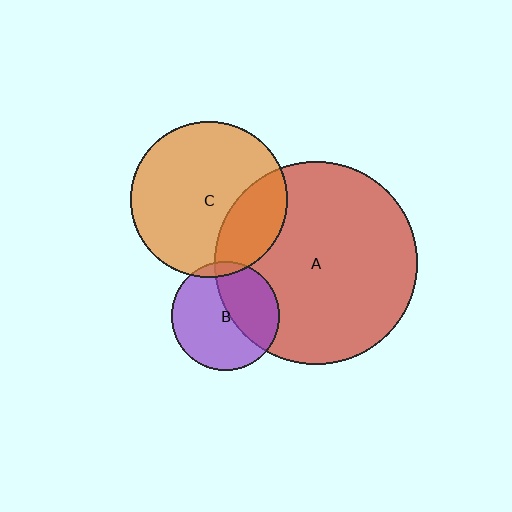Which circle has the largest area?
Circle A (red).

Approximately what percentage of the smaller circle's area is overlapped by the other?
Approximately 40%.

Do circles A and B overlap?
Yes.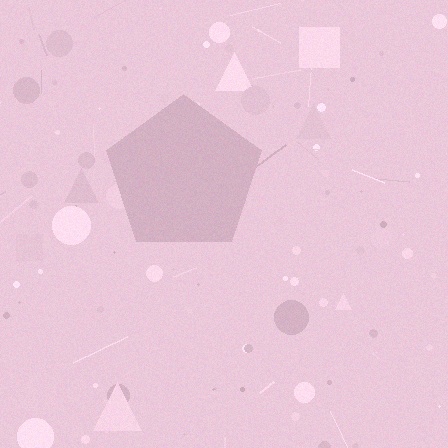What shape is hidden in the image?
A pentagon is hidden in the image.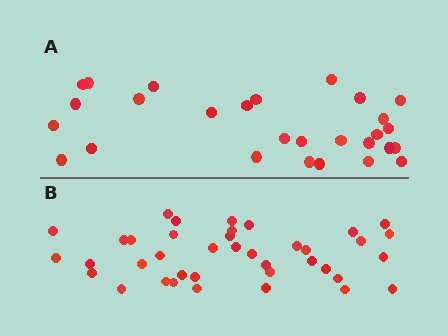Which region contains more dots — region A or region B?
Region B (the bottom region) has more dots.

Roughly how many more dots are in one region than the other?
Region B has roughly 12 or so more dots than region A.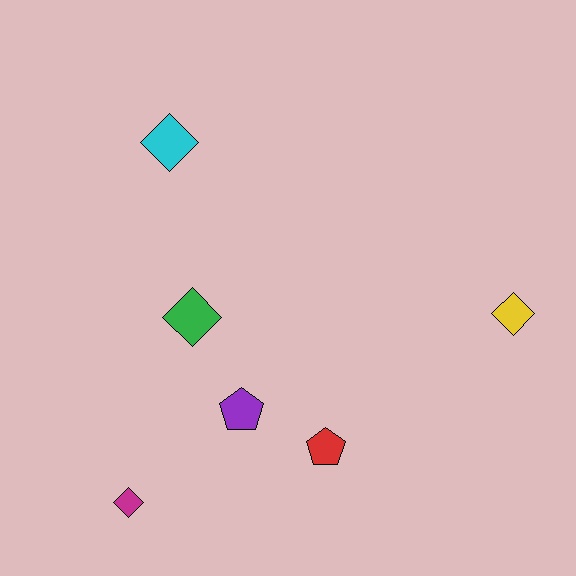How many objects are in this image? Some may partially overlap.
There are 6 objects.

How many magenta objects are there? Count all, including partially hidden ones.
There is 1 magenta object.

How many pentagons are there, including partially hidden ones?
There are 2 pentagons.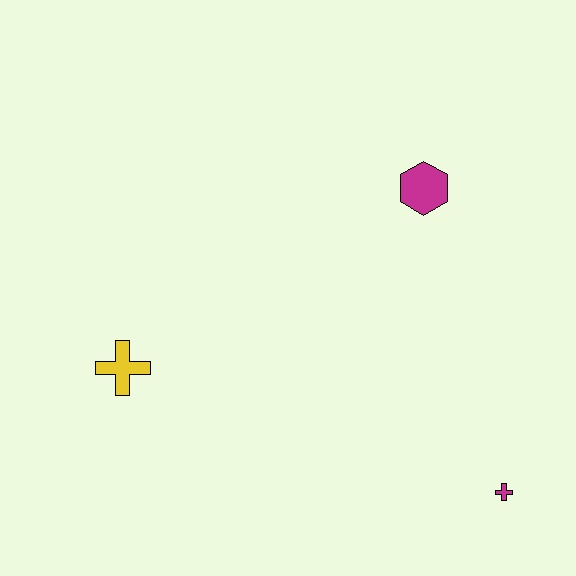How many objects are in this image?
There are 3 objects.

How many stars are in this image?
There are no stars.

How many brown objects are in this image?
There are no brown objects.